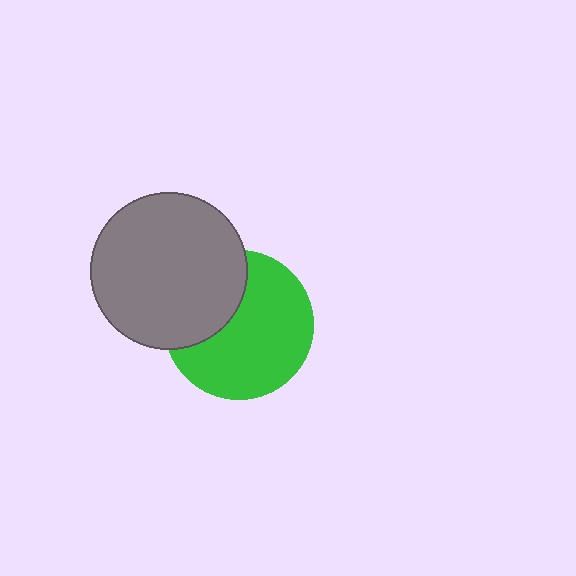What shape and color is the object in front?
The object in front is a gray circle.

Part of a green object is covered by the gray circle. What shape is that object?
It is a circle.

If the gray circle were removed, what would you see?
You would see the complete green circle.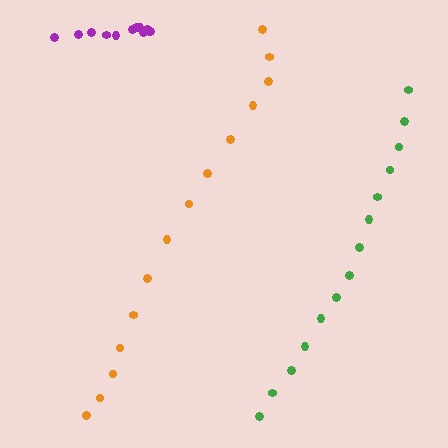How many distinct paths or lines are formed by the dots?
There are 3 distinct paths.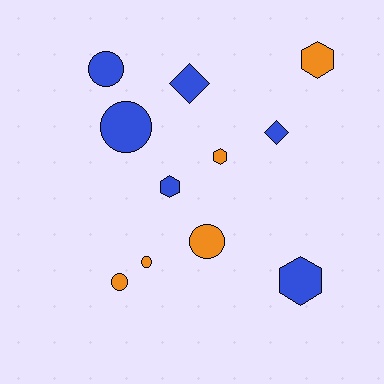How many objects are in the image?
There are 11 objects.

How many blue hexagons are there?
There are 2 blue hexagons.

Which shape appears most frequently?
Circle, with 5 objects.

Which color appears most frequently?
Blue, with 6 objects.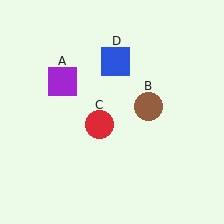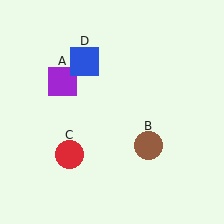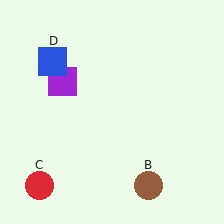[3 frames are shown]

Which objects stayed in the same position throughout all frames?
Purple square (object A) remained stationary.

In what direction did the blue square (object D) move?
The blue square (object D) moved left.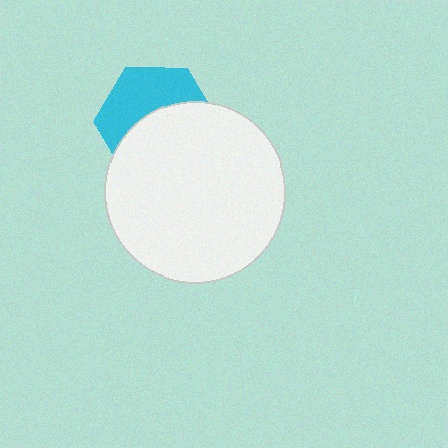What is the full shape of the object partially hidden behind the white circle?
The partially hidden object is a cyan hexagon.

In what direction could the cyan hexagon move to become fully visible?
The cyan hexagon could move up. That would shift it out from behind the white circle entirely.